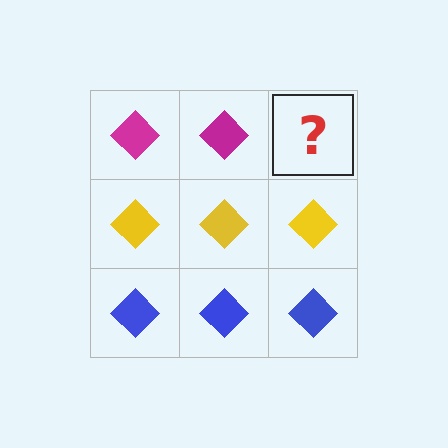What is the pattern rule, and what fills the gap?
The rule is that each row has a consistent color. The gap should be filled with a magenta diamond.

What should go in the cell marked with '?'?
The missing cell should contain a magenta diamond.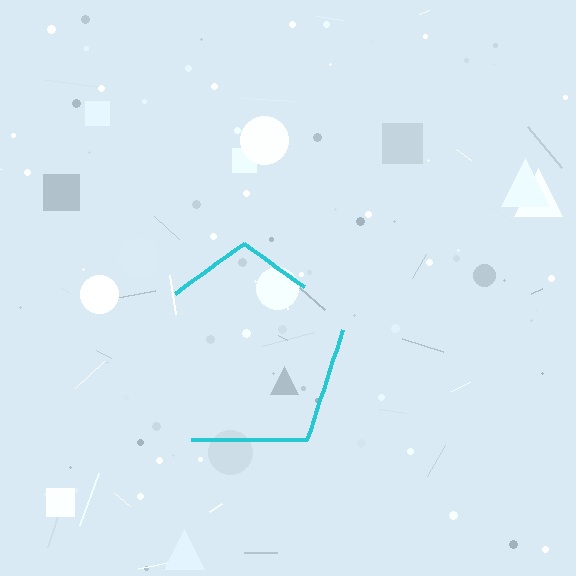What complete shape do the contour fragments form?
The contour fragments form a pentagon.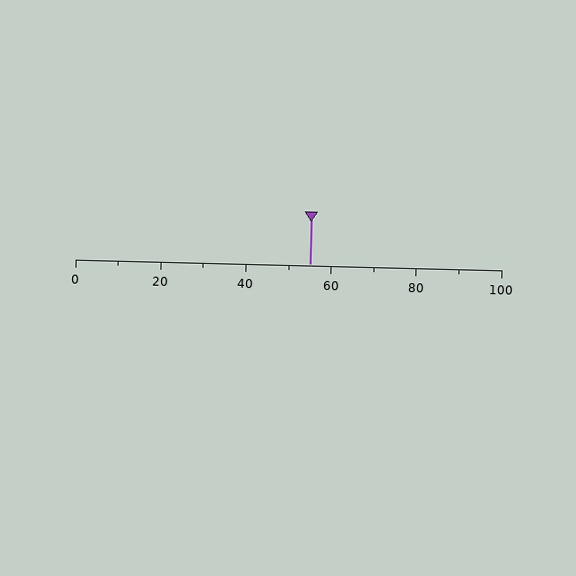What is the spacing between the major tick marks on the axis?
The major ticks are spaced 20 apart.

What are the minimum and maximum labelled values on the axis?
The axis runs from 0 to 100.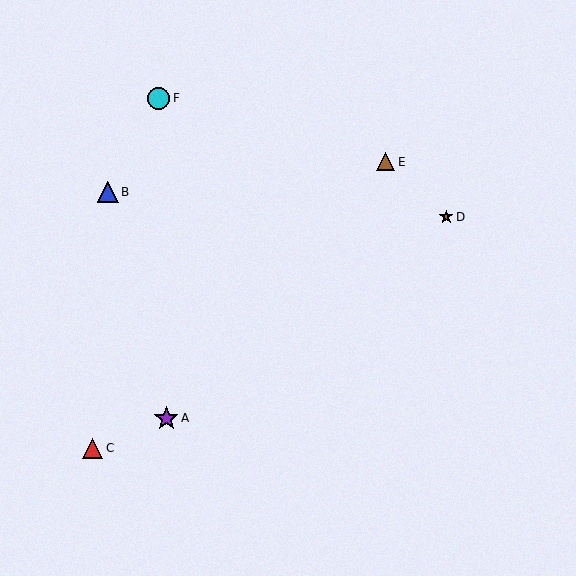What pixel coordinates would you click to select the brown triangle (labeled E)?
Click at (386, 162) to select the brown triangle E.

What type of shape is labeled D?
Shape D is a brown star.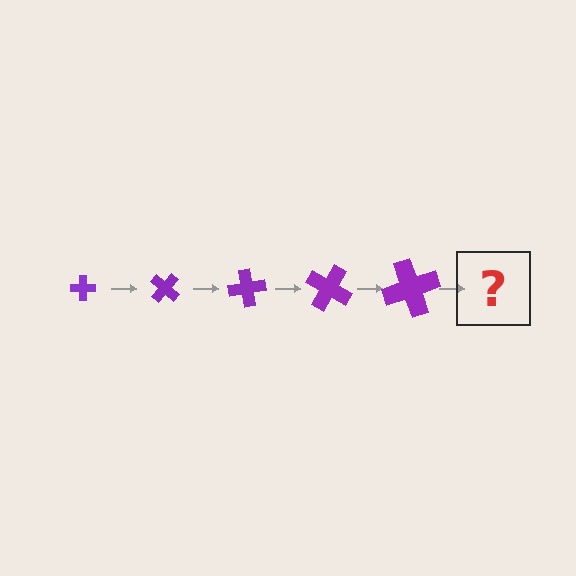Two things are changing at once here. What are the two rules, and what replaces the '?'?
The two rules are that the cross grows larger each step and it rotates 40 degrees each step. The '?' should be a cross, larger than the previous one and rotated 200 degrees from the start.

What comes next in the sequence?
The next element should be a cross, larger than the previous one and rotated 200 degrees from the start.